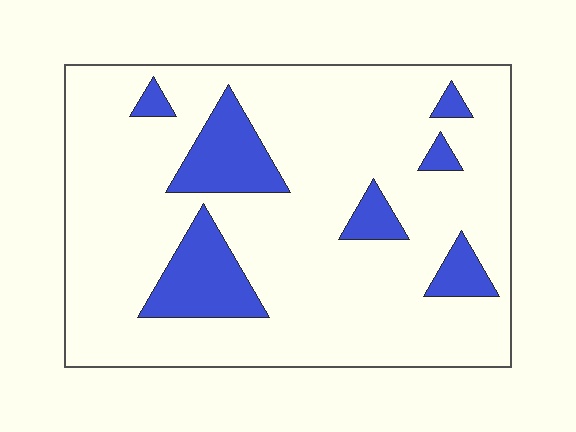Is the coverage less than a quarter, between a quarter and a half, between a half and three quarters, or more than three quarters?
Less than a quarter.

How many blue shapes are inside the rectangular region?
7.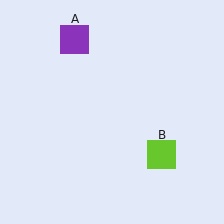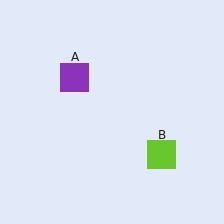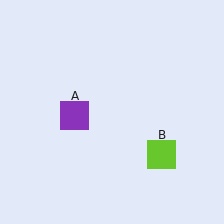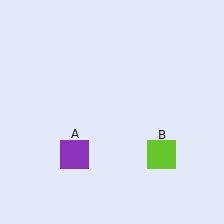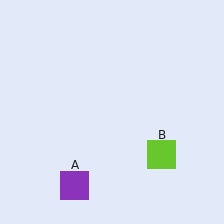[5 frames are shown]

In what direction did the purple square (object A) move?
The purple square (object A) moved down.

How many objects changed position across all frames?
1 object changed position: purple square (object A).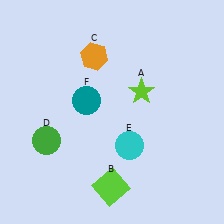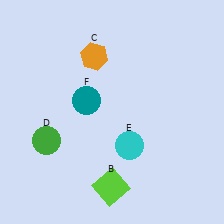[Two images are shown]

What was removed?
The lime star (A) was removed in Image 2.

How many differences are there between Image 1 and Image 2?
There is 1 difference between the two images.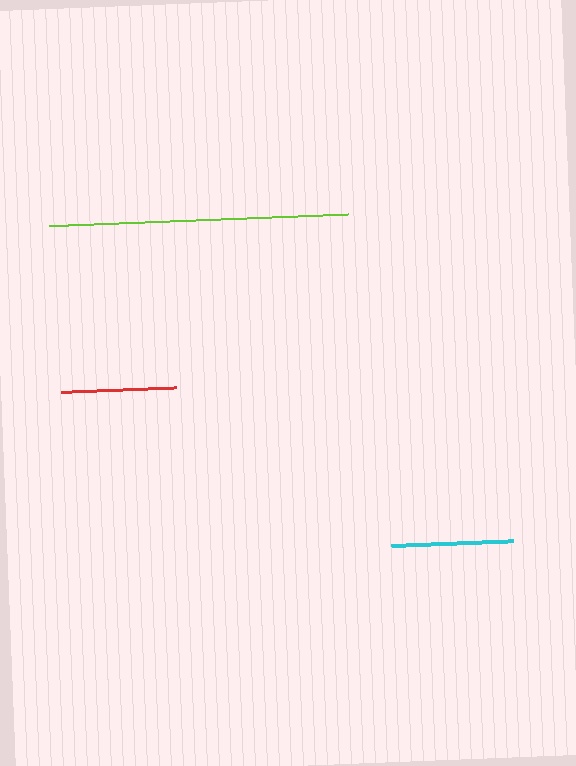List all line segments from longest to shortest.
From longest to shortest: lime, cyan, red.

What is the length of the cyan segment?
The cyan segment is approximately 122 pixels long.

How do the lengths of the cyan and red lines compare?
The cyan and red lines are approximately the same length.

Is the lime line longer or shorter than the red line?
The lime line is longer than the red line.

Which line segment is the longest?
The lime line is the longest at approximately 300 pixels.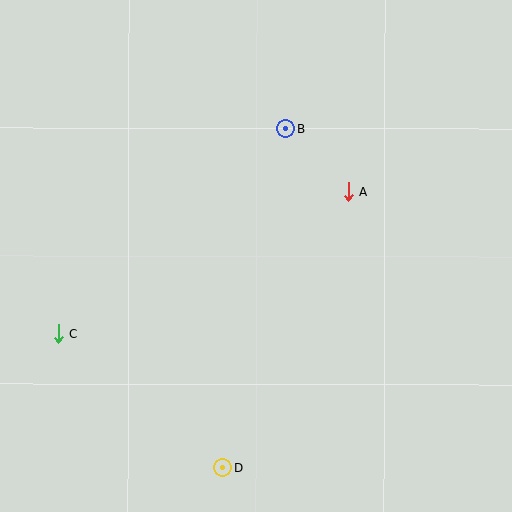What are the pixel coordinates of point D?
Point D is at (222, 467).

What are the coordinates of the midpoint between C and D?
The midpoint between C and D is at (140, 400).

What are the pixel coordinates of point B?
Point B is at (286, 129).